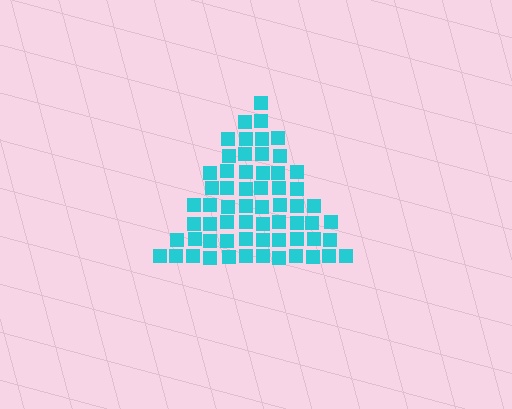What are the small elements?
The small elements are squares.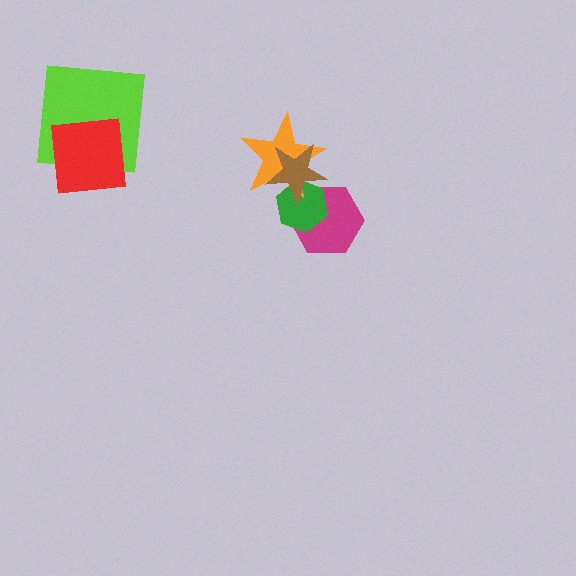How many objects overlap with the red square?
1 object overlaps with the red square.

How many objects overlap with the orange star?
2 objects overlap with the orange star.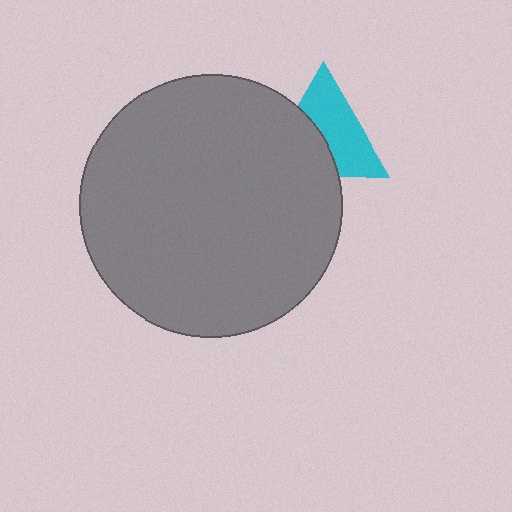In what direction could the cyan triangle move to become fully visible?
The cyan triangle could move right. That would shift it out from behind the gray circle entirely.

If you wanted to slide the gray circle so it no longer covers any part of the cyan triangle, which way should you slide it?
Slide it left — that is the most direct way to separate the two shapes.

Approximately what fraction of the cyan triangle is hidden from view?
Roughly 43% of the cyan triangle is hidden behind the gray circle.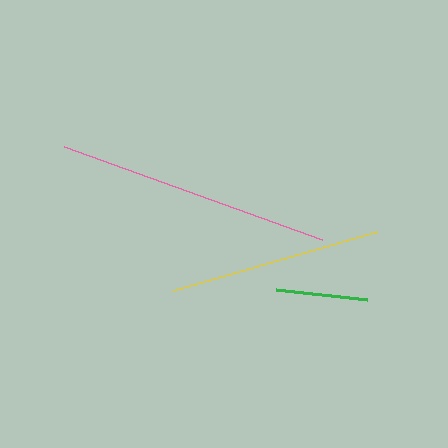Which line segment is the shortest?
The green line is the shortest at approximately 91 pixels.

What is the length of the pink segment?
The pink segment is approximately 274 pixels long.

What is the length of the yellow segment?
The yellow segment is approximately 213 pixels long.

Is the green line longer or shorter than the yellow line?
The yellow line is longer than the green line.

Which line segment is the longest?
The pink line is the longest at approximately 274 pixels.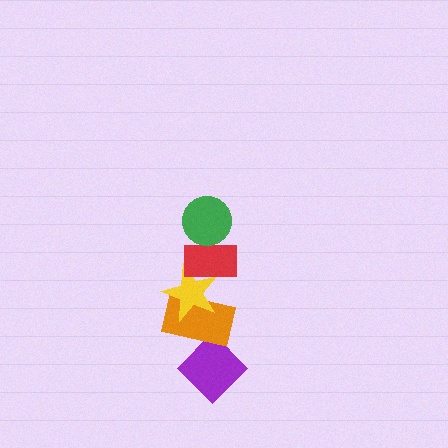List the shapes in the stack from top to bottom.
From top to bottom: the green circle, the red rectangle, the yellow star, the orange rectangle, the purple diamond.